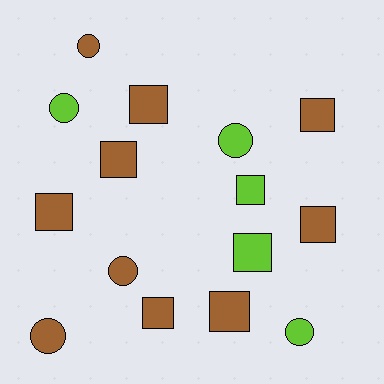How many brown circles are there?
There are 3 brown circles.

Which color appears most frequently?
Brown, with 10 objects.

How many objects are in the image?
There are 15 objects.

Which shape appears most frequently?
Square, with 9 objects.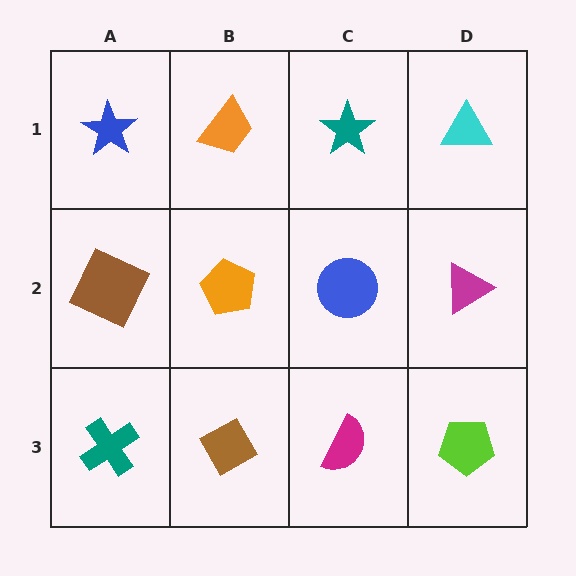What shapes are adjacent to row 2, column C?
A teal star (row 1, column C), a magenta semicircle (row 3, column C), an orange pentagon (row 2, column B), a magenta triangle (row 2, column D).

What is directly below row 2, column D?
A lime pentagon.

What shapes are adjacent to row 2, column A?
A blue star (row 1, column A), a teal cross (row 3, column A), an orange pentagon (row 2, column B).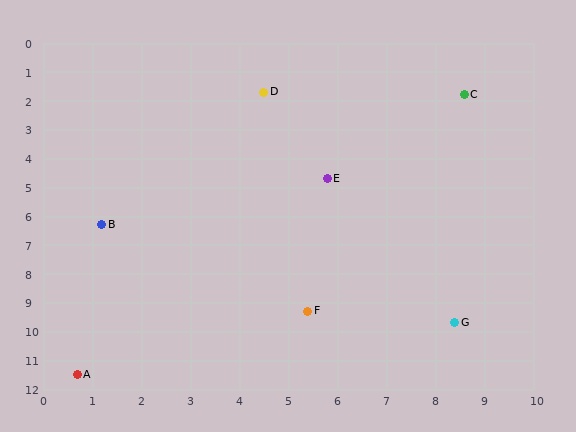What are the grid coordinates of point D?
Point D is at approximately (4.5, 1.7).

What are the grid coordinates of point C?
Point C is at approximately (8.6, 1.8).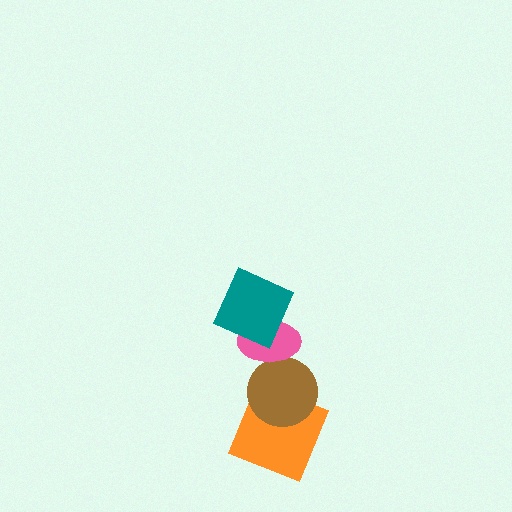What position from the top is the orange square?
The orange square is 4th from the top.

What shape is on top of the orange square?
The brown circle is on top of the orange square.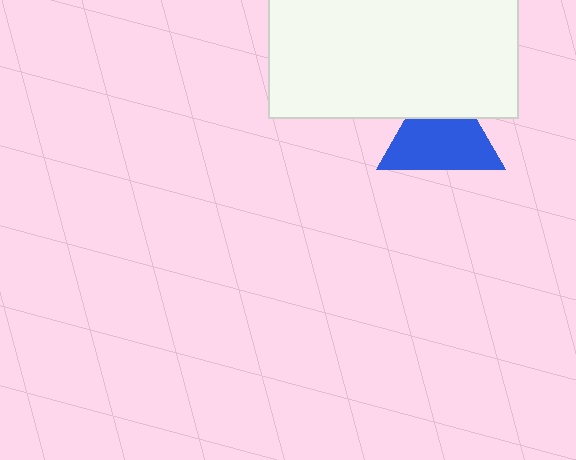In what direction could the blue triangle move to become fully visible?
The blue triangle could move down. That would shift it out from behind the white rectangle entirely.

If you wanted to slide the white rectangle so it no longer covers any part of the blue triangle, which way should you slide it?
Slide it up — that is the most direct way to separate the two shapes.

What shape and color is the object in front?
The object in front is a white rectangle.